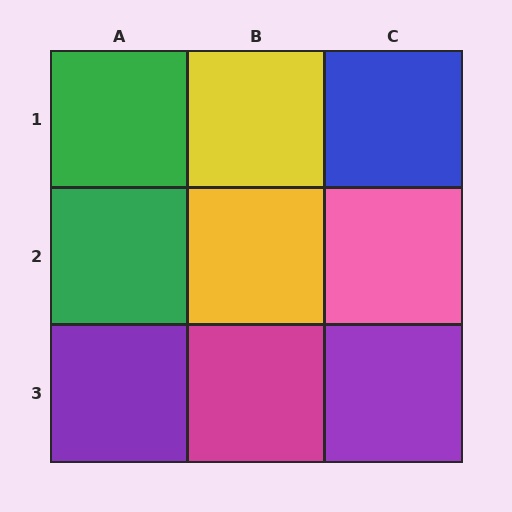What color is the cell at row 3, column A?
Purple.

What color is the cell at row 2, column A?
Green.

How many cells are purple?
2 cells are purple.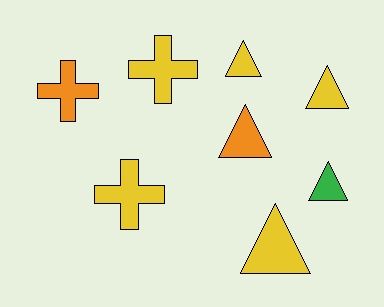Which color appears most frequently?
Yellow, with 5 objects.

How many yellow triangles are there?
There are 3 yellow triangles.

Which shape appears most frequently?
Triangle, with 5 objects.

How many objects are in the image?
There are 8 objects.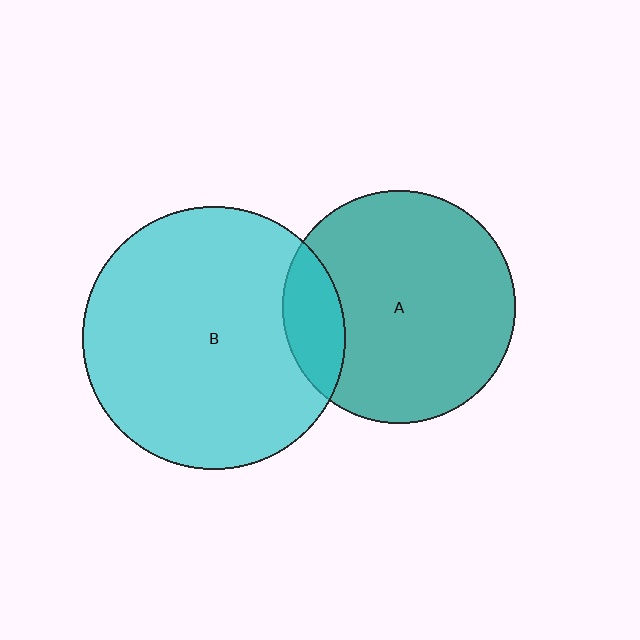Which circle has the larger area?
Circle B (cyan).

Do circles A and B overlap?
Yes.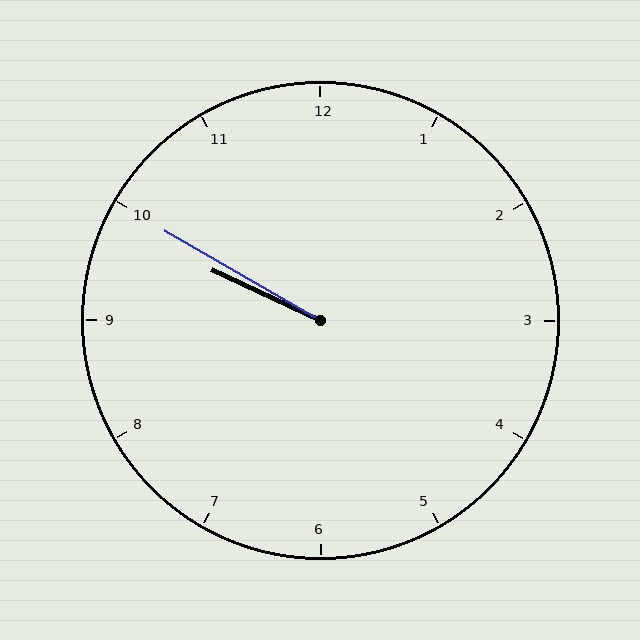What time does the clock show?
9:50.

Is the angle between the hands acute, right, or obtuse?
It is acute.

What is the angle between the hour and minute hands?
Approximately 5 degrees.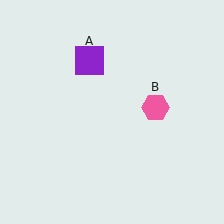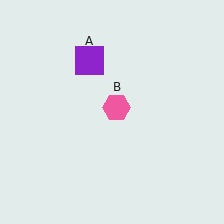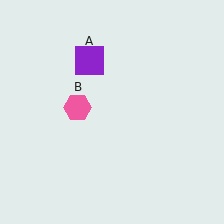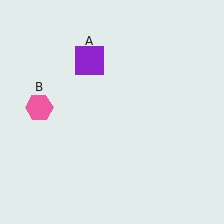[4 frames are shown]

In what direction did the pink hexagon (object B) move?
The pink hexagon (object B) moved left.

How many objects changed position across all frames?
1 object changed position: pink hexagon (object B).